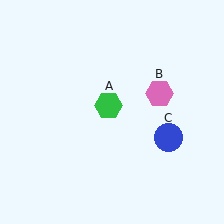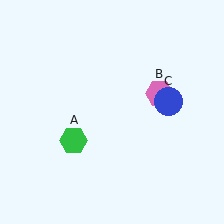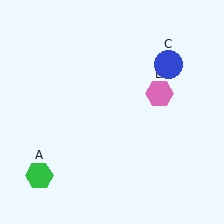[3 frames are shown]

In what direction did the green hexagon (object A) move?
The green hexagon (object A) moved down and to the left.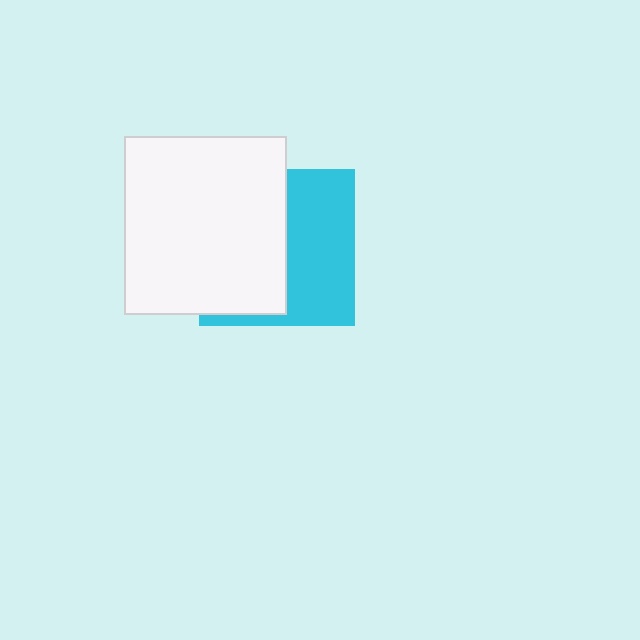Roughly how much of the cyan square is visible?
About half of it is visible (roughly 47%).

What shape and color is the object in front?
The object in front is a white rectangle.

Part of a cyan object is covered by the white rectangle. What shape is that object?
It is a square.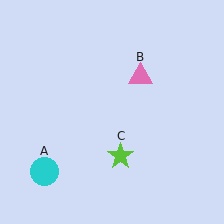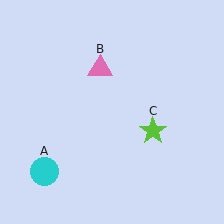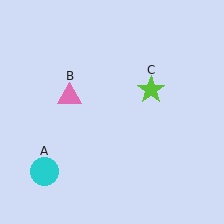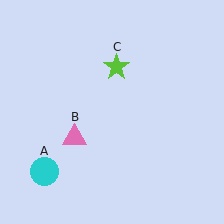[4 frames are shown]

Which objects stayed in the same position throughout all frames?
Cyan circle (object A) remained stationary.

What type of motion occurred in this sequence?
The pink triangle (object B), lime star (object C) rotated counterclockwise around the center of the scene.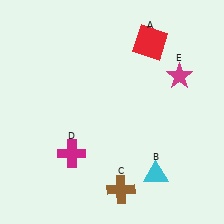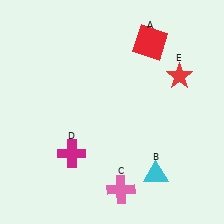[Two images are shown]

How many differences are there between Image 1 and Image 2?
There are 2 differences between the two images.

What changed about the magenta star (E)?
In Image 1, E is magenta. In Image 2, it changed to red.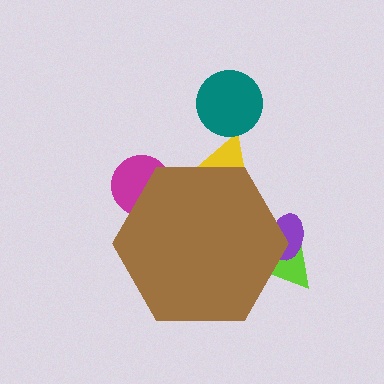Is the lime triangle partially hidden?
Yes, the lime triangle is partially hidden behind the brown hexagon.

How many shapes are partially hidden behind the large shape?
5 shapes are partially hidden.